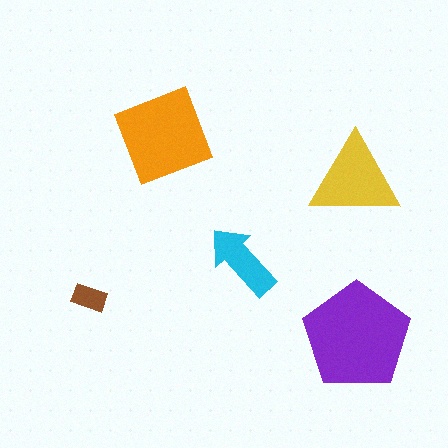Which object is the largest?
The purple pentagon.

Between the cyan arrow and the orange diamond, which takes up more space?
The orange diamond.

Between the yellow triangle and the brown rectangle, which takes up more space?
The yellow triangle.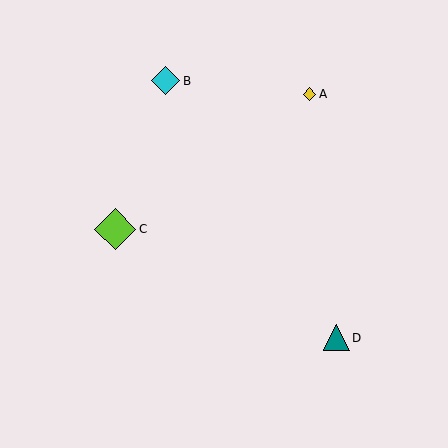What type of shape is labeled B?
Shape B is a cyan diamond.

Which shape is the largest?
The lime diamond (labeled C) is the largest.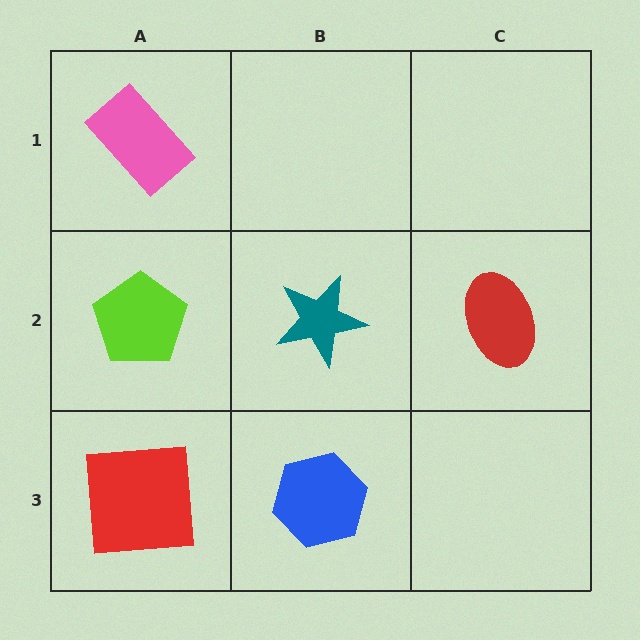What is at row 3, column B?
A blue hexagon.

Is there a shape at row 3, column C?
No, that cell is empty.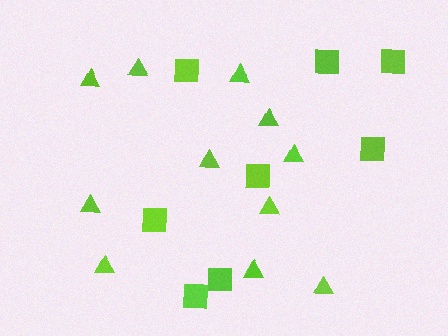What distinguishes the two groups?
There are 2 groups: one group of triangles (11) and one group of squares (8).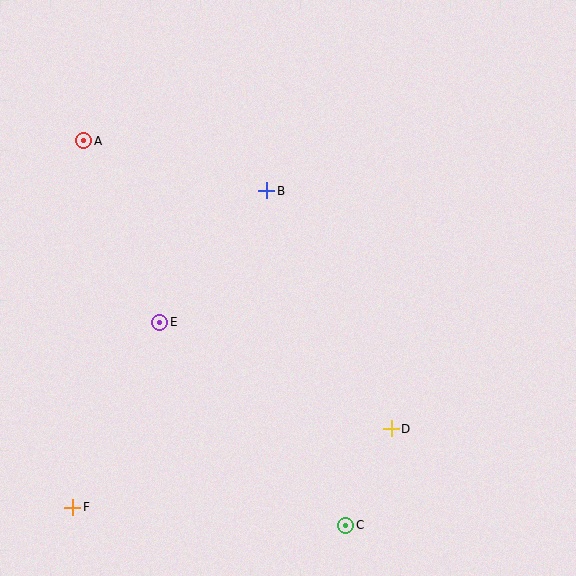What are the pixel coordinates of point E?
Point E is at (160, 322).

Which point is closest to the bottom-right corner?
Point C is closest to the bottom-right corner.